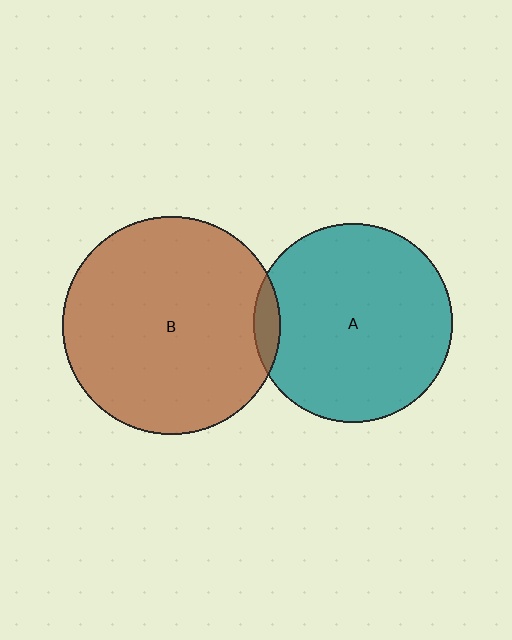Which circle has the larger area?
Circle B (brown).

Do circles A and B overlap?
Yes.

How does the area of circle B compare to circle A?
Approximately 1.2 times.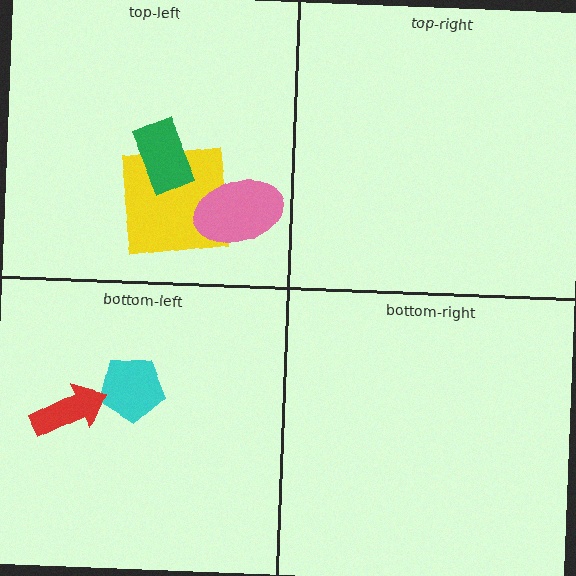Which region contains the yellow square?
The top-left region.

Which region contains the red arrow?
The bottom-left region.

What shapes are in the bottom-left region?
The cyan pentagon, the red arrow.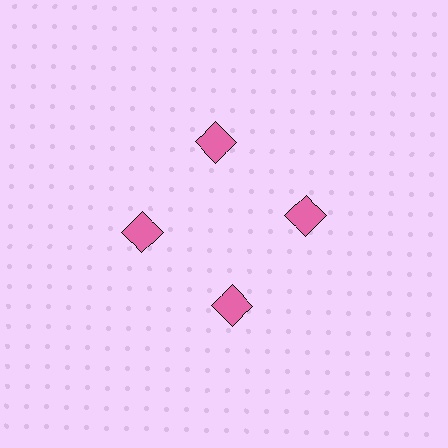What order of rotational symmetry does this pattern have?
This pattern has 4-fold rotational symmetry.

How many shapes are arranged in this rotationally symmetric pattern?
There are 4 shapes, arranged in 4 groups of 1.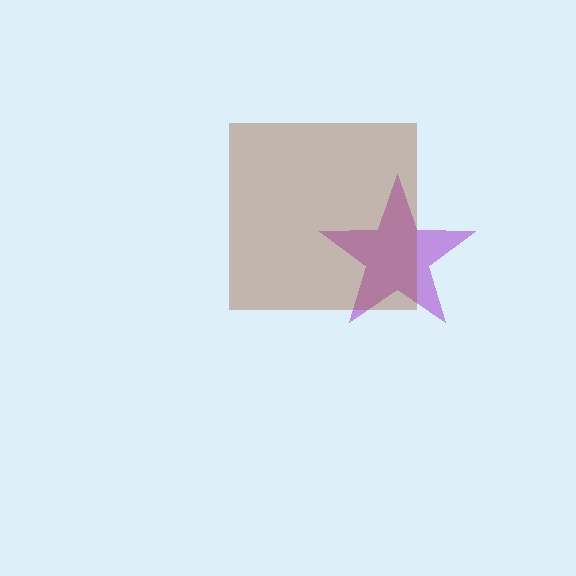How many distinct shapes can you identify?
There are 2 distinct shapes: a purple star, a brown square.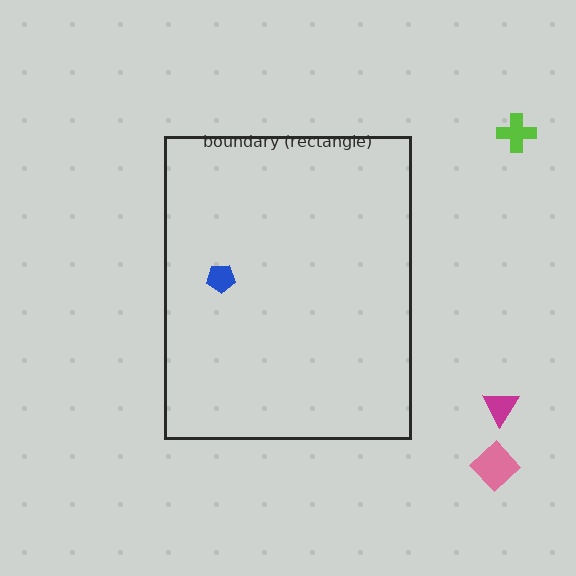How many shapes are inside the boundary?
1 inside, 3 outside.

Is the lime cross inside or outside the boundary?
Outside.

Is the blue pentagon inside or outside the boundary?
Inside.